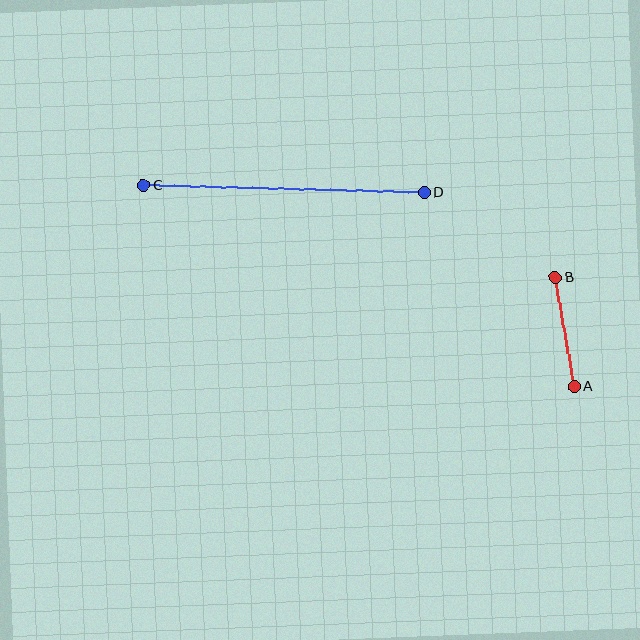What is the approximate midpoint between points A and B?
The midpoint is at approximately (565, 332) pixels.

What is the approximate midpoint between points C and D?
The midpoint is at approximately (284, 189) pixels.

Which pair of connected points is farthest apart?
Points C and D are farthest apart.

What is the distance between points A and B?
The distance is approximately 110 pixels.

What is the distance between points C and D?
The distance is approximately 281 pixels.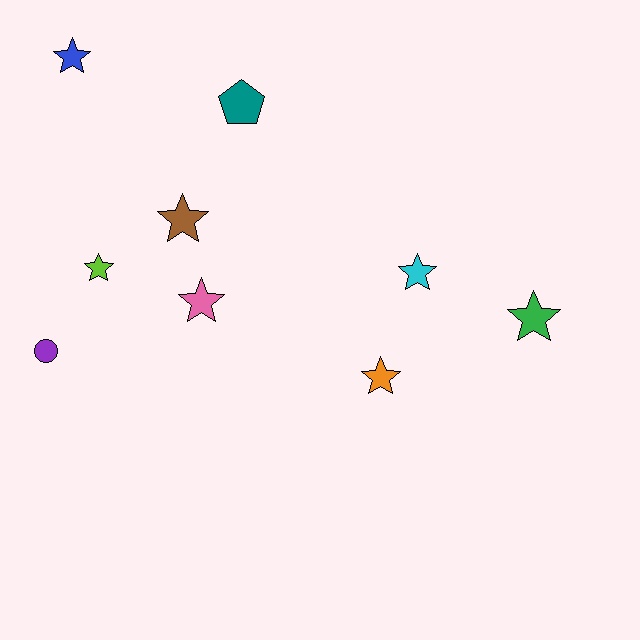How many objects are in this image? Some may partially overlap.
There are 9 objects.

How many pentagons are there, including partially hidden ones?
There is 1 pentagon.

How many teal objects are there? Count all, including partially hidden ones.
There is 1 teal object.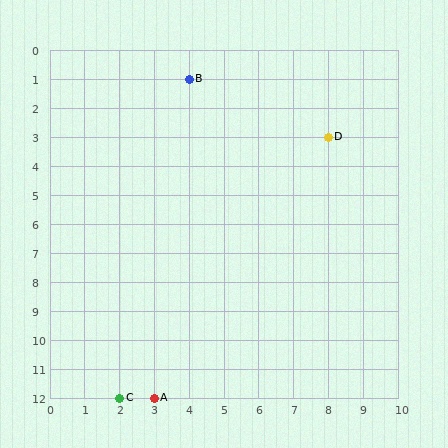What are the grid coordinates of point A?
Point A is at grid coordinates (3, 12).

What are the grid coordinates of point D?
Point D is at grid coordinates (8, 3).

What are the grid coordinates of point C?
Point C is at grid coordinates (2, 12).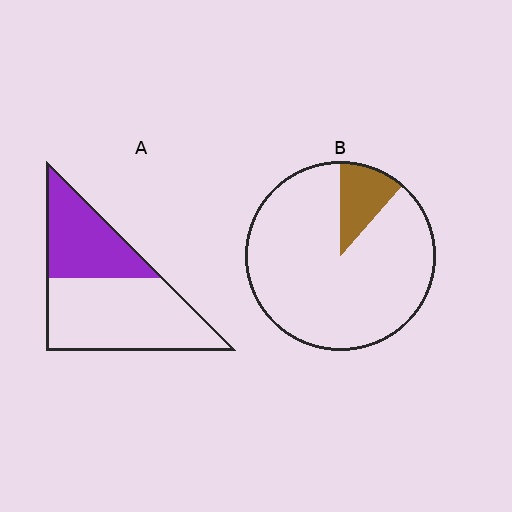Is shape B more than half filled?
No.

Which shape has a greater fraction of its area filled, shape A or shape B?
Shape A.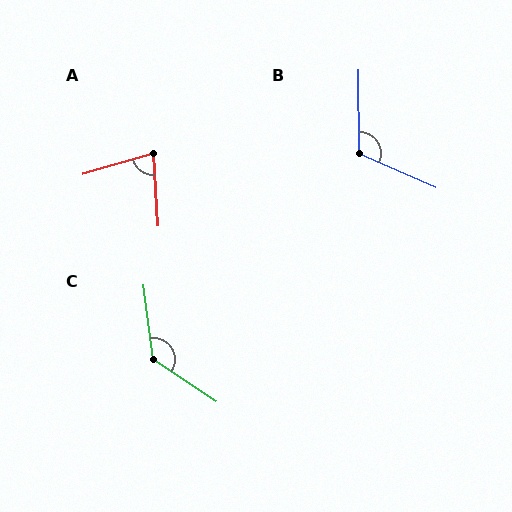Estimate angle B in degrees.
Approximately 114 degrees.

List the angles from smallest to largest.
A (77°), B (114°), C (131°).